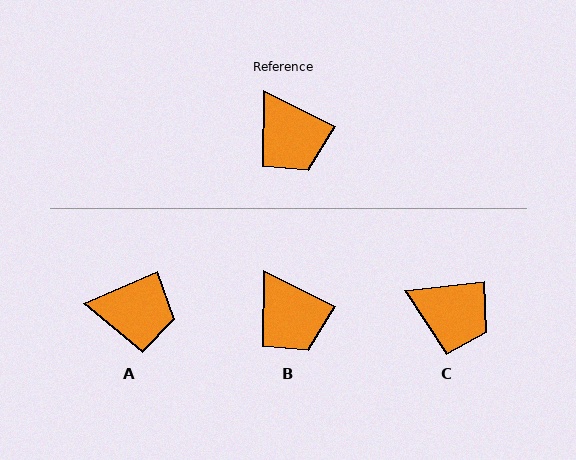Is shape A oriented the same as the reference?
No, it is off by about 51 degrees.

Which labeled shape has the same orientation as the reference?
B.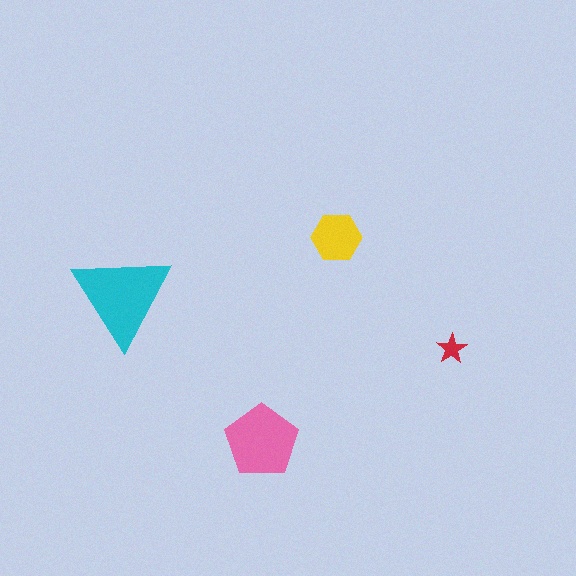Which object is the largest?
The cyan triangle.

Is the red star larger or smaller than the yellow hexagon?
Smaller.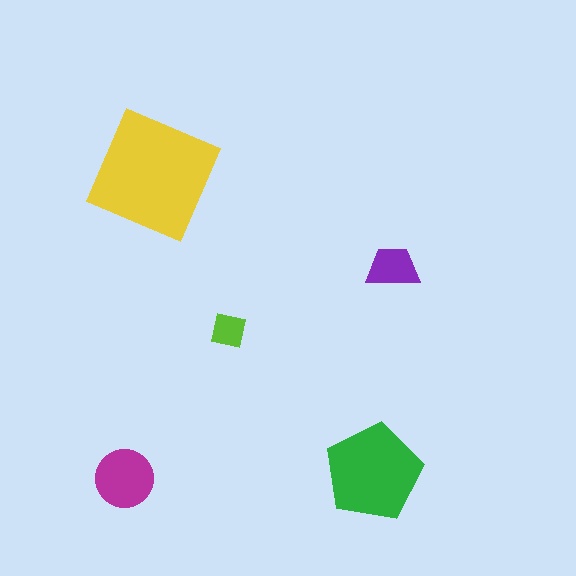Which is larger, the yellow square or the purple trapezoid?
The yellow square.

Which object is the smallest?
The lime square.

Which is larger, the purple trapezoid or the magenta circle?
The magenta circle.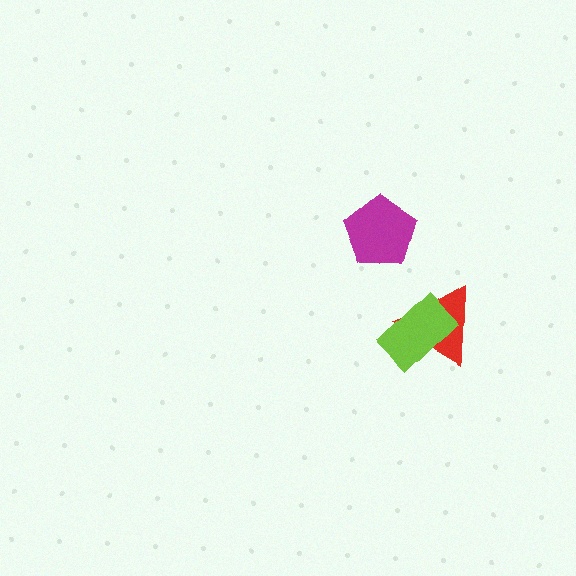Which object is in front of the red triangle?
The lime rectangle is in front of the red triangle.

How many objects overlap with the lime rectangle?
1 object overlaps with the lime rectangle.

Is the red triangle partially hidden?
Yes, it is partially covered by another shape.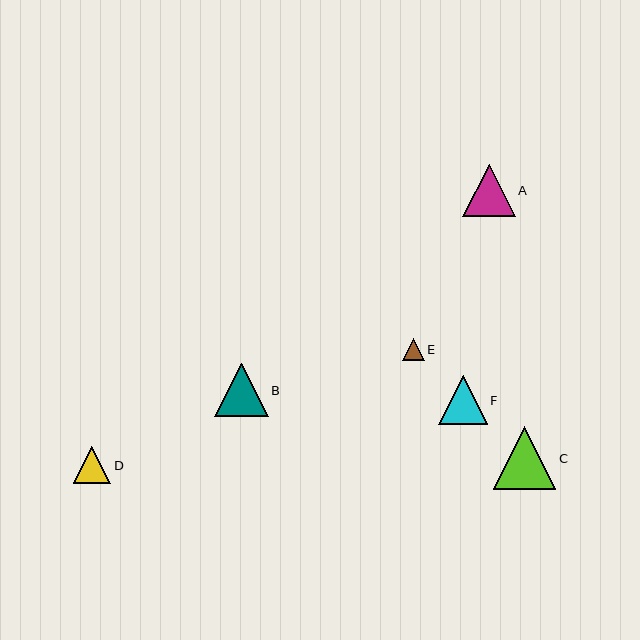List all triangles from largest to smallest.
From largest to smallest: C, B, A, F, D, E.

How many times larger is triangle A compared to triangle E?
Triangle A is approximately 2.4 times the size of triangle E.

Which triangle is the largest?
Triangle C is the largest with a size of approximately 62 pixels.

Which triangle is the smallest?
Triangle E is the smallest with a size of approximately 22 pixels.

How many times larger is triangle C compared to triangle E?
Triangle C is approximately 2.8 times the size of triangle E.